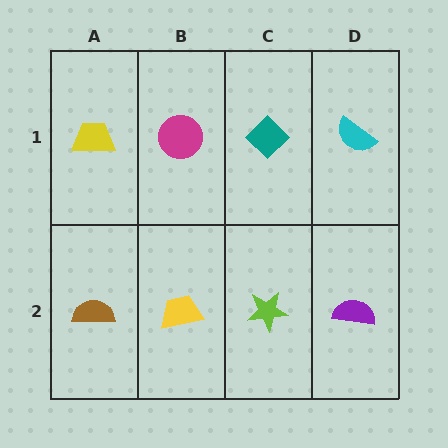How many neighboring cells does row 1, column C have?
3.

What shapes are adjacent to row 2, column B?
A magenta circle (row 1, column B), a brown semicircle (row 2, column A), a lime star (row 2, column C).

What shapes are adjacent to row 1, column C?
A lime star (row 2, column C), a magenta circle (row 1, column B), a cyan semicircle (row 1, column D).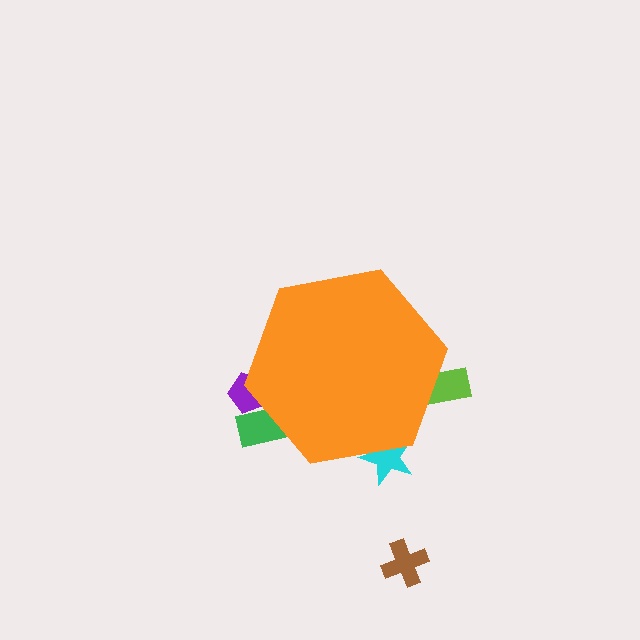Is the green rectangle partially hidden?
Yes, the green rectangle is partially hidden behind the orange hexagon.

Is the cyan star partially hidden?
Yes, the cyan star is partially hidden behind the orange hexagon.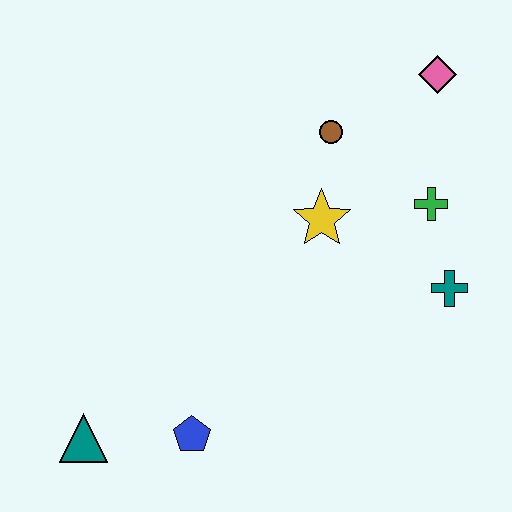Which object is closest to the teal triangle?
The blue pentagon is closest to the teal triangle.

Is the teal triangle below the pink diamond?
Yes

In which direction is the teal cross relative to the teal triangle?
The teal cross is to the right of the teal triangle.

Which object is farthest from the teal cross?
The teal triangle is farthest from the teal cross.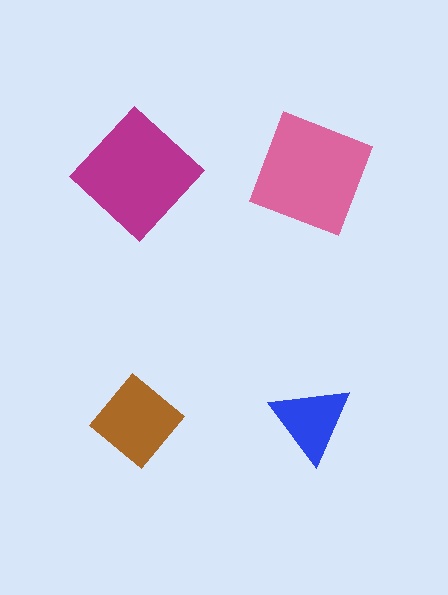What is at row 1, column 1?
A magenta diamond.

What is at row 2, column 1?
A brown diamond.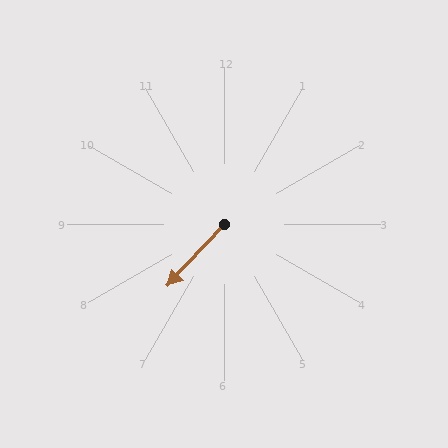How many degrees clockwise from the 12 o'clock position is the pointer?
Approximately 223 degrees.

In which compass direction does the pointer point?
Southwest.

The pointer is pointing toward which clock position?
Roughly 7 o'clock.